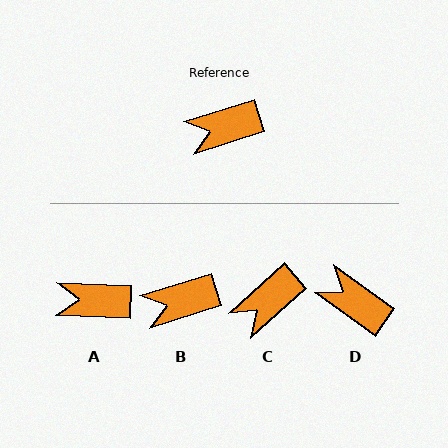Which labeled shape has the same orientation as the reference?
B.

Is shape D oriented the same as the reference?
No, it is off by about 53 degrees.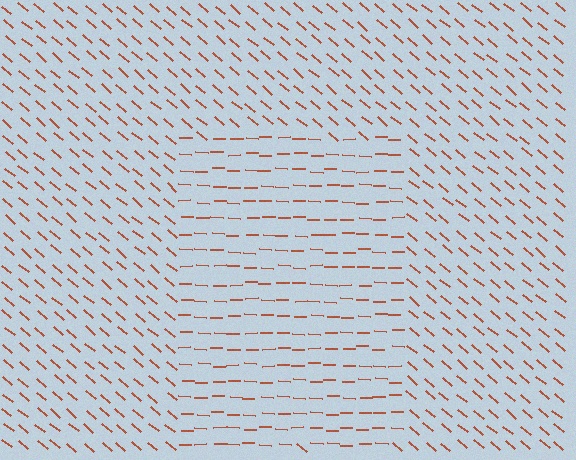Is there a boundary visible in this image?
Yes, there is a texture boundary formed by a change in line orientation.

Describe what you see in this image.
The image is filled with small brown line segments. A rectangle region in the image has lines oriented differently from the surrounding lines, creating a visible texture boundary.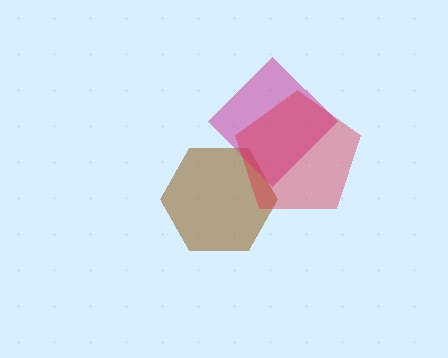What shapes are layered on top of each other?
The layered shapes are: a brown hexagon, a magenta diamond, a red pentagon.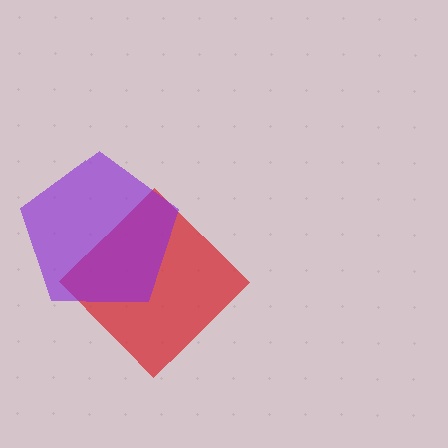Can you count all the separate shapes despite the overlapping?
Yes, there are 2 separate shapes.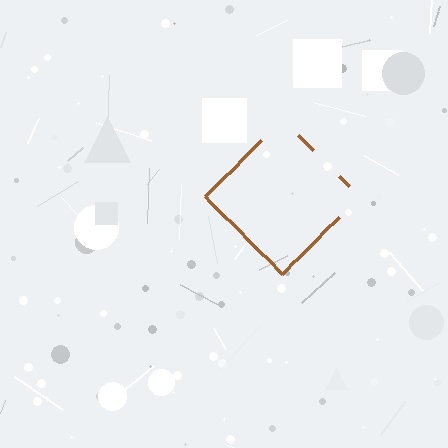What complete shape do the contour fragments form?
The contour fragments form a diamond.